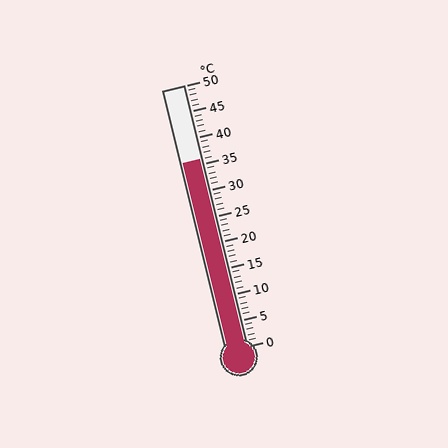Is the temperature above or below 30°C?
The temperature is above 30°C.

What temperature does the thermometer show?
The thermometer shows approximately 36°C.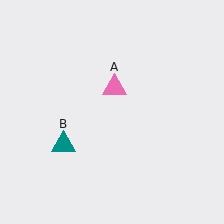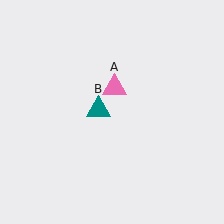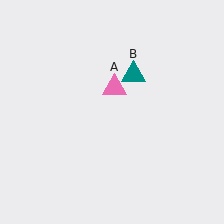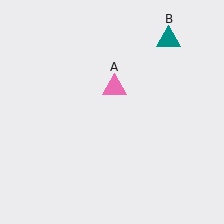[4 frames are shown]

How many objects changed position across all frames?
1 object changed position: teal triangle (object B).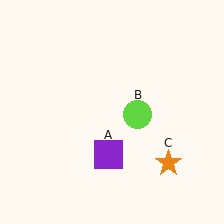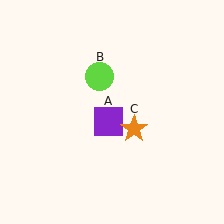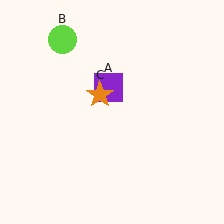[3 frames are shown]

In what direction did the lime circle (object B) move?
The lime circle (object B) moved up and to the left.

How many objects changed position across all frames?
3 objects changed position: purple square (object A), lime circle (object B), orange star (object C).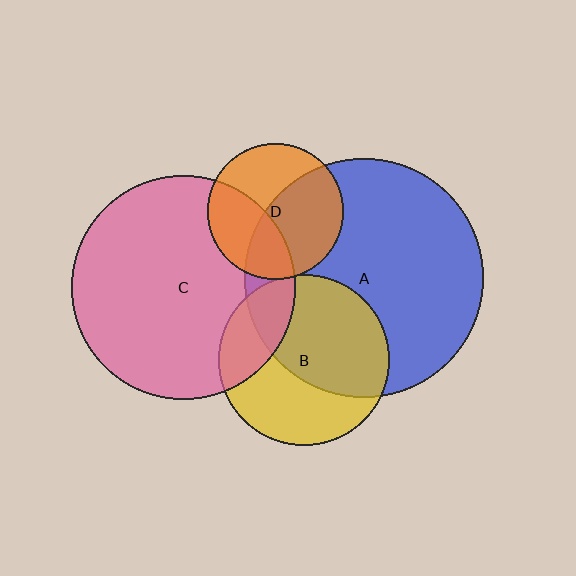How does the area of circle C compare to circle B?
Approximately 1.7 times.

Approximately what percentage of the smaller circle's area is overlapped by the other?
Approximately 50%.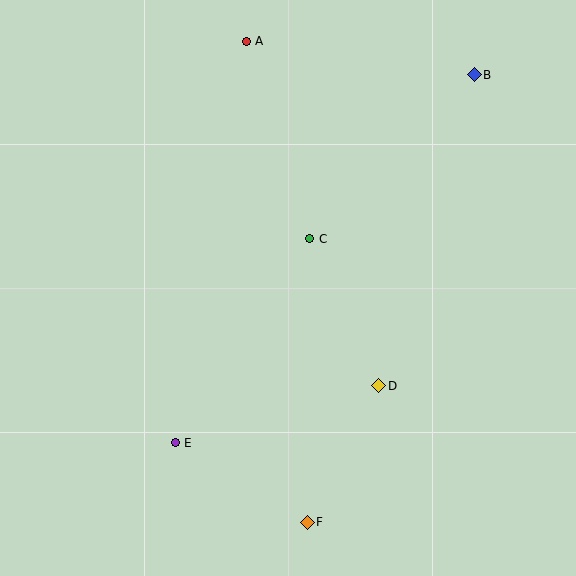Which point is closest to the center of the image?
Point C at (310, 239) is closest to the center.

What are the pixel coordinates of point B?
Point B is at (474, 75).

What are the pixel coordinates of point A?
Point A is at (246, 41).